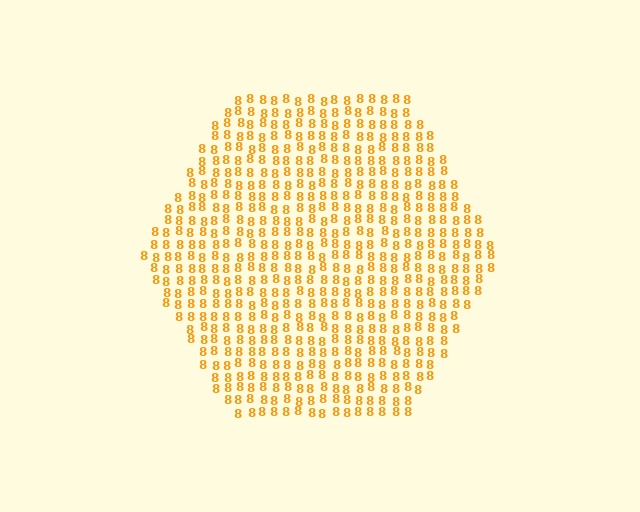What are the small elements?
The small elements are digit 8's.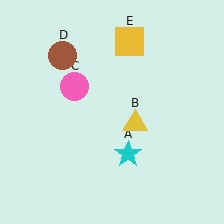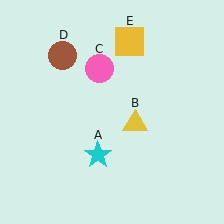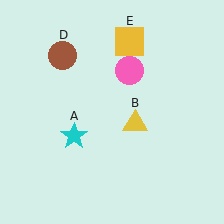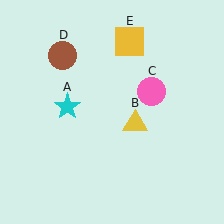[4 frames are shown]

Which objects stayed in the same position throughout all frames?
Yellow triangle (object B) and brown circle (object D) and yellow square (object E) remained stationary.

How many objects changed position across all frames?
2 objects changed position: cyan star (object A), pink circle (object C).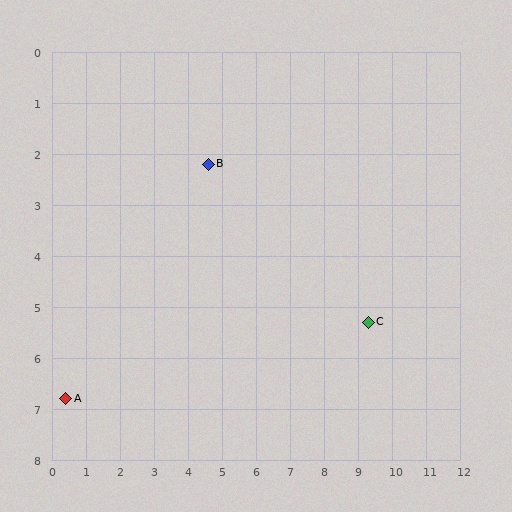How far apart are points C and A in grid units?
Points C and A are about 9.0 grid units apart.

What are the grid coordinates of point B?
Point B is at approximately (4.6, 2.2).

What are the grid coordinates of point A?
Point A is at approximately (0.4, 6.8).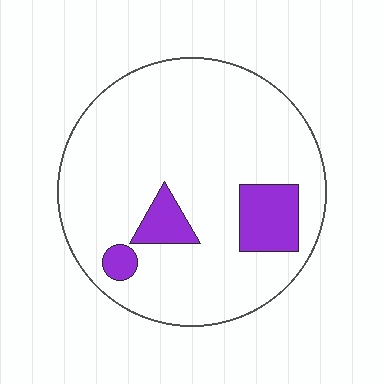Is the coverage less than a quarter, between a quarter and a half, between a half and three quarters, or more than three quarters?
Less than a quarter.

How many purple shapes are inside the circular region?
3.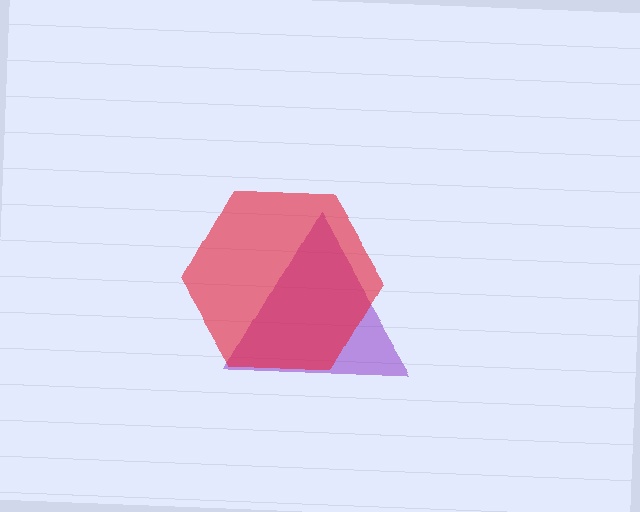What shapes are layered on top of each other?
The layered shapes are: a purple triangle, a red hexagon.